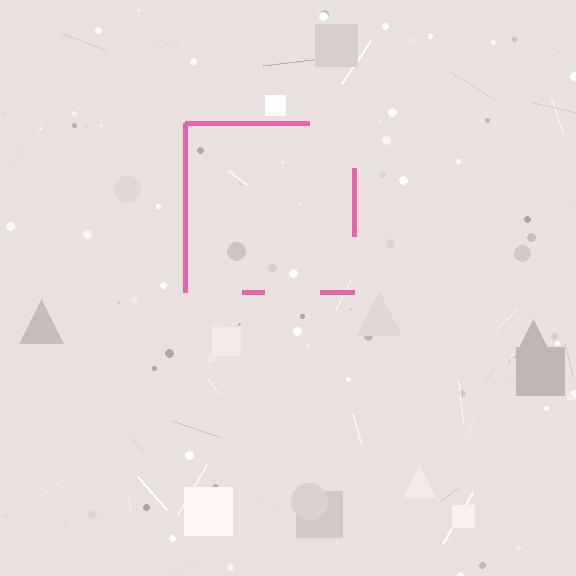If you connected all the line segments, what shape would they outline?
They would outline a square.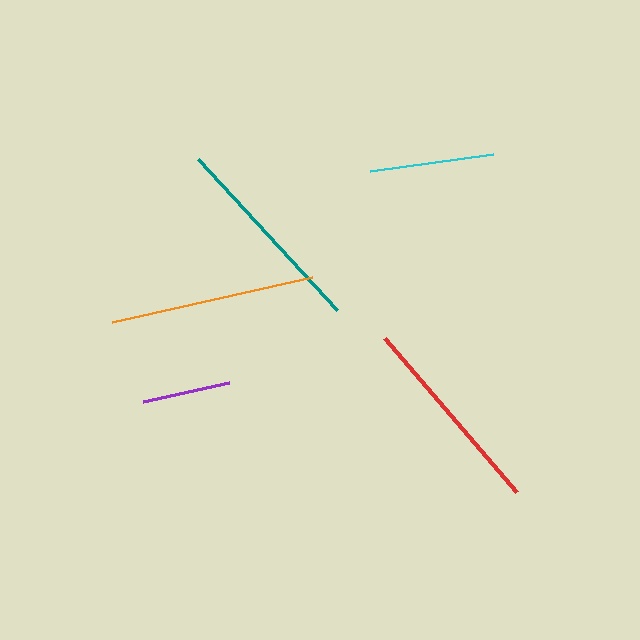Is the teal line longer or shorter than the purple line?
The teal line is longer than the purple line.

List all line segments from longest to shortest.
From longest to shortest: teal, orange, red, cyan, purple.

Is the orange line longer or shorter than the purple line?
The orange line is longer than the purple line.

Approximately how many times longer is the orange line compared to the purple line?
The orange line is approximately 2.3 times the length of the purple line.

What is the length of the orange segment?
The orange segment is approximately 205 pixels long.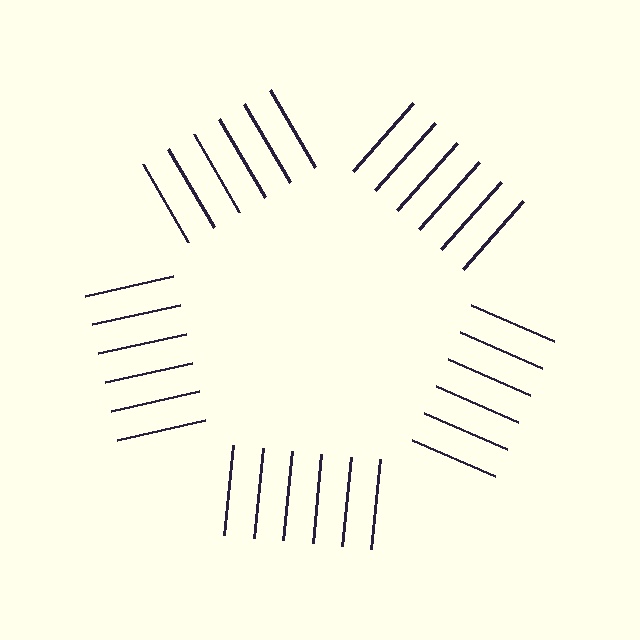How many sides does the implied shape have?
5 sides — the line-ends trace a pentagon.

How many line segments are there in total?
30 — 6 along each of the 5 edges.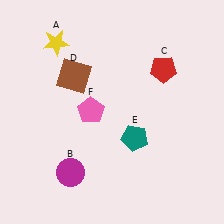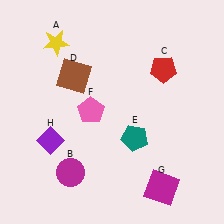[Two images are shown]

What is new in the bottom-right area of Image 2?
A magenta square (G) was added in the bottom-right area of Image 2.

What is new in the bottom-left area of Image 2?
A purple diamond (H) was added in the bottom-left area of Image 2.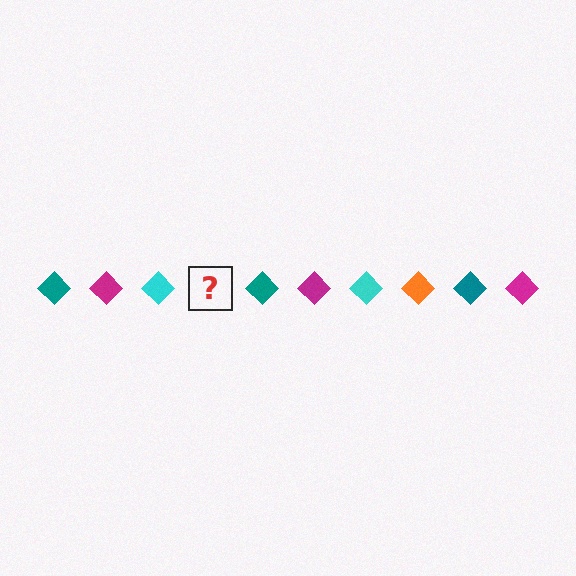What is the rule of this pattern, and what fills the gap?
The rule is that the pattern cycles through teal, magenta, cyan, orange diamonds. The gap should be filled with an orange diamond.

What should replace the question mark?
The question mark should be replaced with an orange diamond.